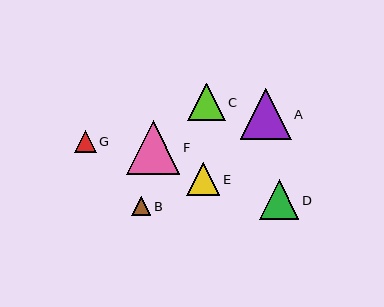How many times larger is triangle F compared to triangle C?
Triangle F is approximately 1.4 times the size of triangle C.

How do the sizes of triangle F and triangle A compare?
Triangle F and triangle A are approximately the same size.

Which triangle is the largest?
Triangle F is the largest with a size of approximately 54 pixels.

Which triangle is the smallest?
Triangle B is the smallest with a size of approximately 19 pixels.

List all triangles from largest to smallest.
From largest to smallest: F, A, D, C, E, G, B.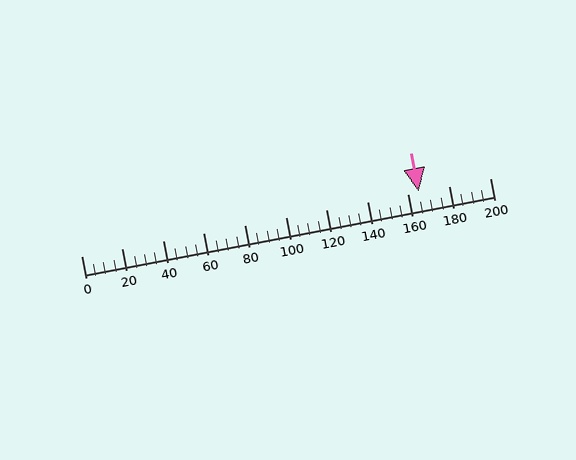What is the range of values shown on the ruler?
The ruler shows values from 0 to 200.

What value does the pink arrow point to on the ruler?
The pink arrow points to approximately 165.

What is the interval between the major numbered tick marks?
The major tick marks are spaced 20 units apart.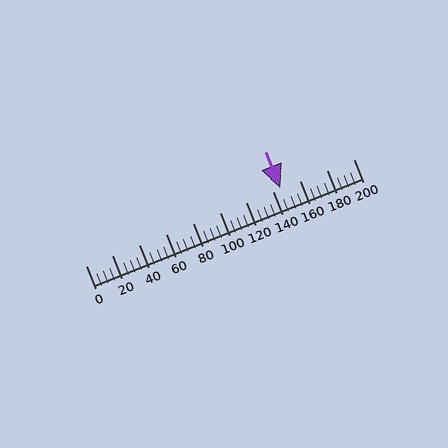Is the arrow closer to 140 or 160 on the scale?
The arrow is closer to 140.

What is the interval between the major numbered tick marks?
The major tick marks are spaced 20 units apart.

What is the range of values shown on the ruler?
The ruler shows values from 0 to 200.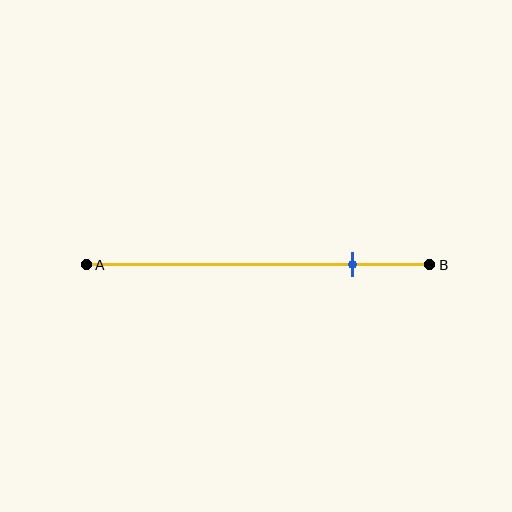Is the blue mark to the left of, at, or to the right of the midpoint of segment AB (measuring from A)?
The blue mark is to the right of the midpoint of segment AB.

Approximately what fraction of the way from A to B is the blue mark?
The blue mark is approximately 80% of the way from A to B.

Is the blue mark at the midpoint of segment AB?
No, the mark is at about 80% from A, not at the 50% midpoint.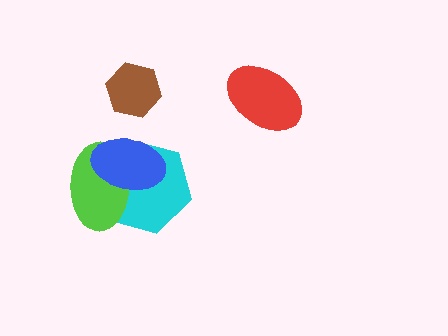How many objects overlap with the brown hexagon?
0 objects overlap with the brown hexagon.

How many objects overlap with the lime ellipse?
2 objects overlap with the lime ellipse.